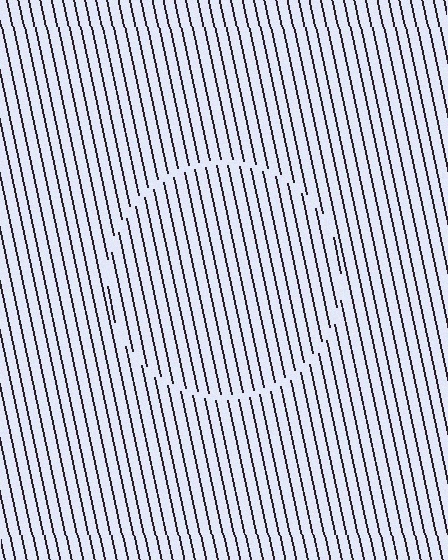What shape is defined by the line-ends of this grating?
An illusory circle. The interior of the shape contains the same grating, shifted by half a period — the contour is defined by the phase discontinuity where line-ends from the inner and outer gratings abut.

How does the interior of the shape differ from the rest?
The interior of the shape contains the same grating, shifted by half a period — the contour is defined by the phase discontinuity where line-ends from the inner and outer gratings abut.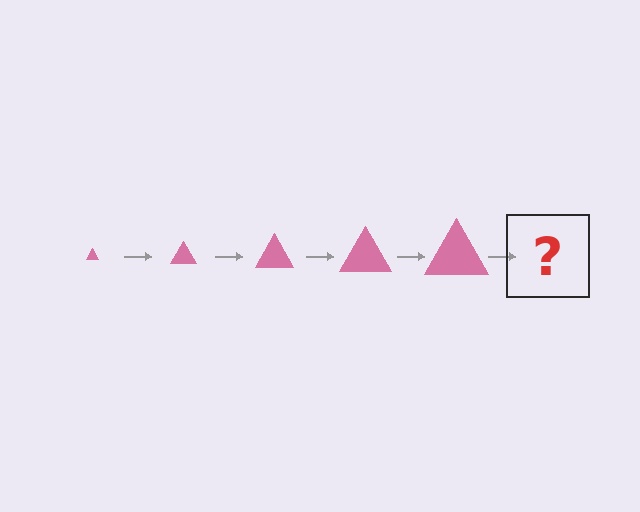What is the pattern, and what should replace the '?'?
The pattern is that the triangle gets progressively larger each step. The '?' should be a pink triangle, larger than the previous one.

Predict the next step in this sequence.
The next step is a pink triangle, larger than the previous one.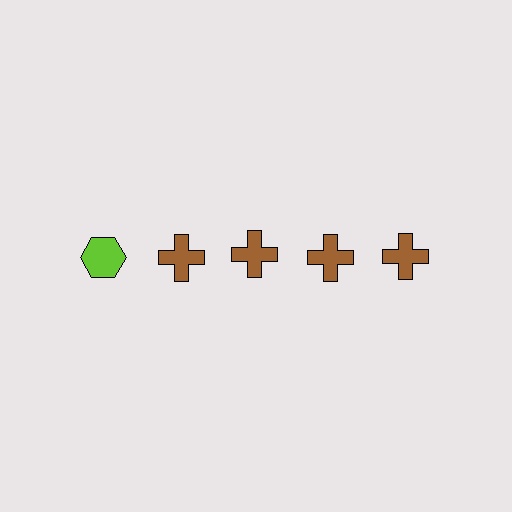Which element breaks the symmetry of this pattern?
The lime hexagon in the top row, leftmost column breaks the symmetry. All other shapes are brown crosses.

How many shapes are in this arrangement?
There are 5 shapes arranged in a grid pattern.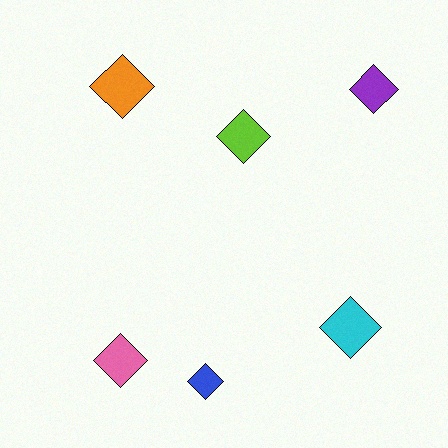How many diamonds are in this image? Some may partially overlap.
There are 6 diamonds.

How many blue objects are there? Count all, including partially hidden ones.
There is 1 blue object.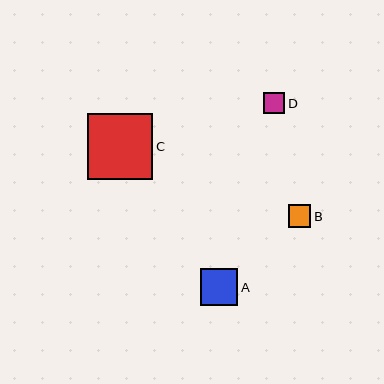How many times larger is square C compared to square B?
Square C is approximately 2.9 times the size of square B.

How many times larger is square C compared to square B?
Square C is approximately 2.9 times the size of square B.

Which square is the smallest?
Square D is the smallest with a size of approximately 21 pixels.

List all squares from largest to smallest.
From largest to smallest: C, A, B, D.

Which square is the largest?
Square C is the largest with a size of approximately 65 pixels.